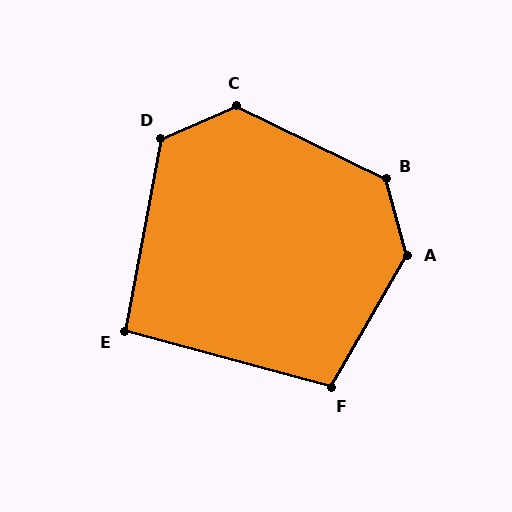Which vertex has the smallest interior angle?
E, at approximately 95 degrees.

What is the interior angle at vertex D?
Approximately 124 degrees (obtuse).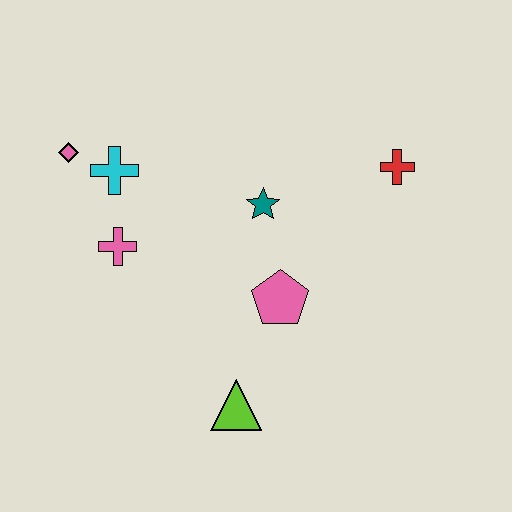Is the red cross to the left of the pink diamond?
No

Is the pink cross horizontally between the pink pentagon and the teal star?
No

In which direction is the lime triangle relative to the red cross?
The lime triangle is below the red cross.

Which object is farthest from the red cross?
The pink diamond is farthest from the red cross.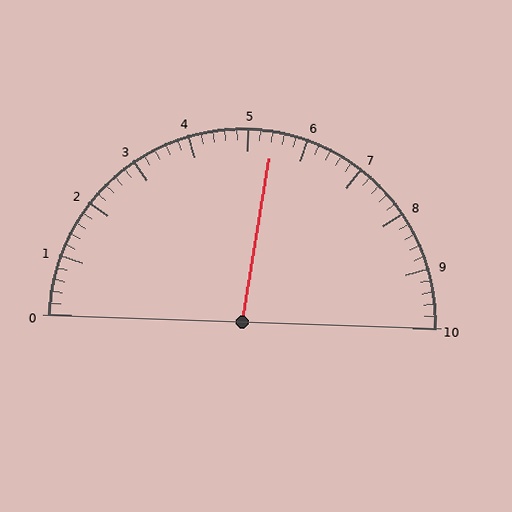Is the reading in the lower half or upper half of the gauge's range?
The reading is in the upper half of the range (0 to 10).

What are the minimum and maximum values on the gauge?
The gauge ranges from 0 to 10.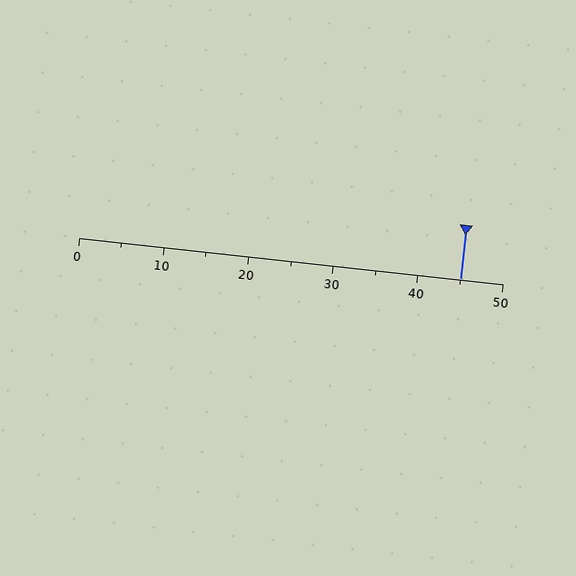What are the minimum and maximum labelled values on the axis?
The axis runs from 0 to 50.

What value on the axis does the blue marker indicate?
The marker indicates approximately 45.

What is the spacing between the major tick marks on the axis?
The major ticks are spaced 10 apart.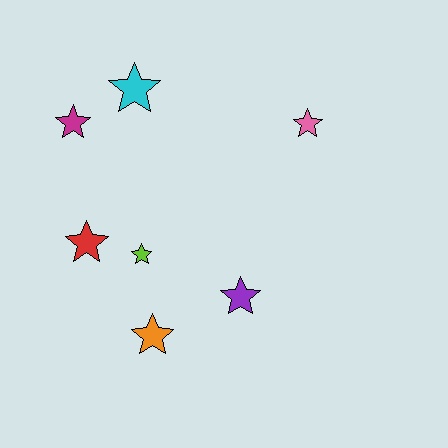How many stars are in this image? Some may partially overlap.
There are 7 stars.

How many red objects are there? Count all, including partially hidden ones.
There is 1 red object.